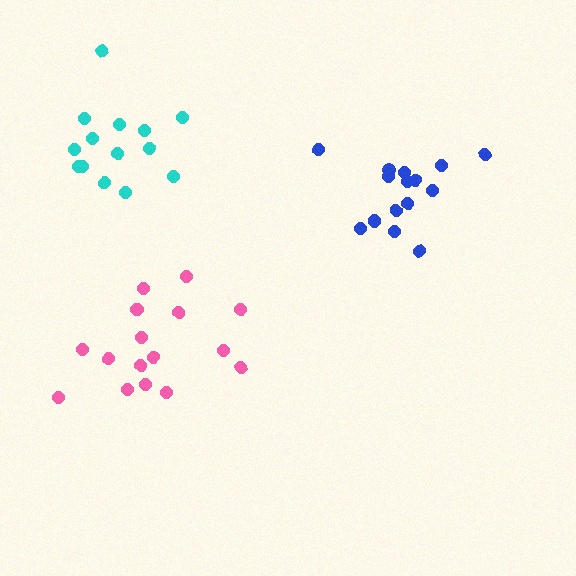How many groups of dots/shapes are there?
There are 3 groups.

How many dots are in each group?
Group 1: 15 dots, Group 2: 14 dots, Group 3: 16 dots (45 total).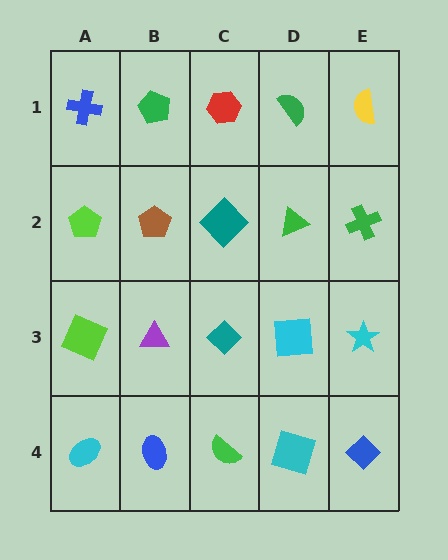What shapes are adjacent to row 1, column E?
A green cross (row 2, column E), a green semicircle (row 1, column D).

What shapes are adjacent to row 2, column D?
A green semicircle (row 1, column D), a cyan square (row 3, column D), a teal diamond (row 2, column C), a green cross (row 2, column E).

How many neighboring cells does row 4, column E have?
2.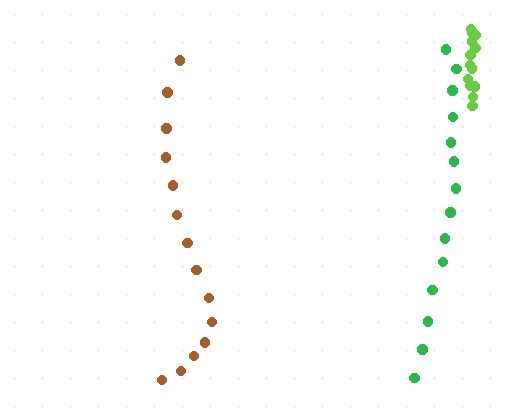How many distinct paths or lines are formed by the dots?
There are 3 distinct paths.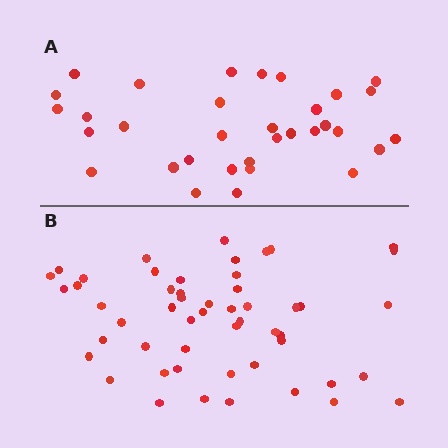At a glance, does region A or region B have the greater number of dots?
Region B (the bottom region) has more dots.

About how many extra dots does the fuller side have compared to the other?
Region B has approximately 20 more dots than region A.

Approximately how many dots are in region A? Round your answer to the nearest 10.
About 30 dots. (The exact count is 33, which rounds to 30.)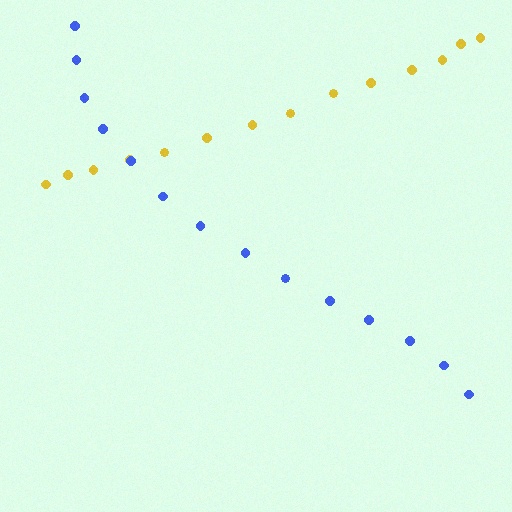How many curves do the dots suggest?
There are 2 distinct paths.